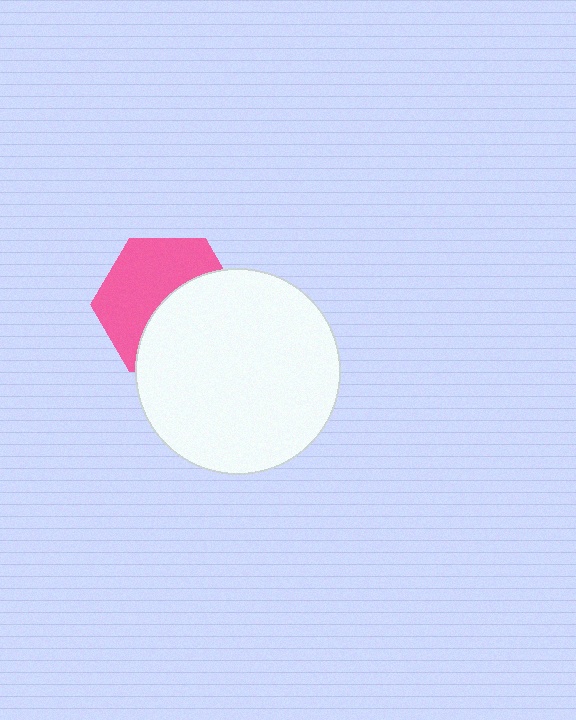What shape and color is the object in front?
The object in front is a white circle.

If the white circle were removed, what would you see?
You would see the complete pink hexagon.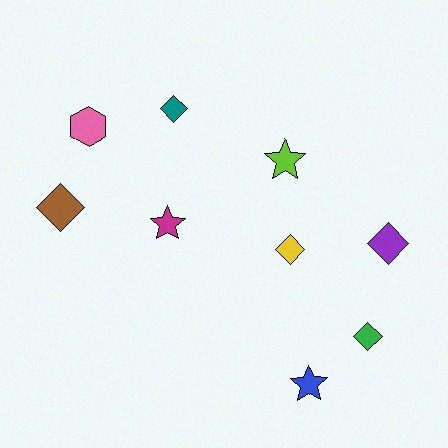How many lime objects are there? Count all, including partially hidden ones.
There is 1 lime object.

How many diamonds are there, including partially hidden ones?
There are 5 diamonds.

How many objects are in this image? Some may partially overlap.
There are 9 objects.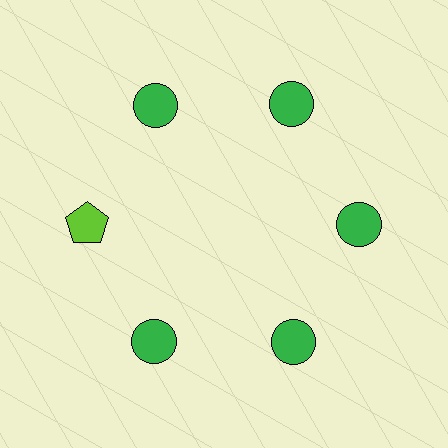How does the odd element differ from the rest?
It differs in both color (lime instead of green) and shape (pentagon instead of circle).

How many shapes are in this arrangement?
There are 6 shapes arranged in a ring pattern.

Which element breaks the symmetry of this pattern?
The lime pentagon at roughly the 9 o'clock position breaks the symmetry. All other shapes are green circles.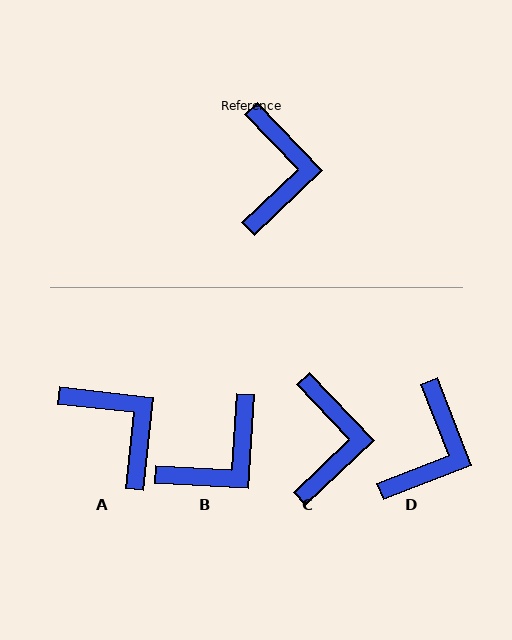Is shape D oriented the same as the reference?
No, it is off by about 22 degrees.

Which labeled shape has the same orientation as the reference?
C.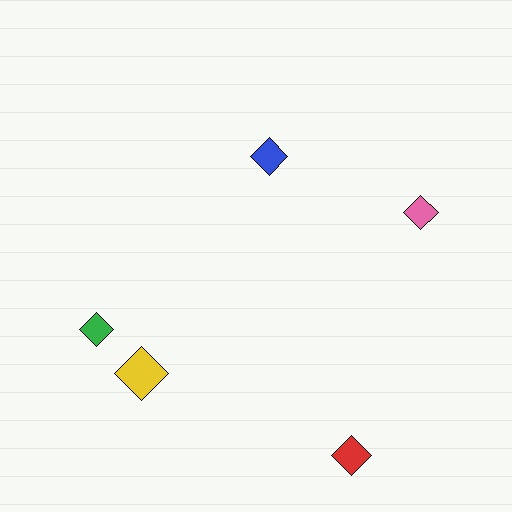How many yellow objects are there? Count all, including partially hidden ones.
There is 1 yellow object.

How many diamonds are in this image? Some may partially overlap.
There are 5 diamonds.